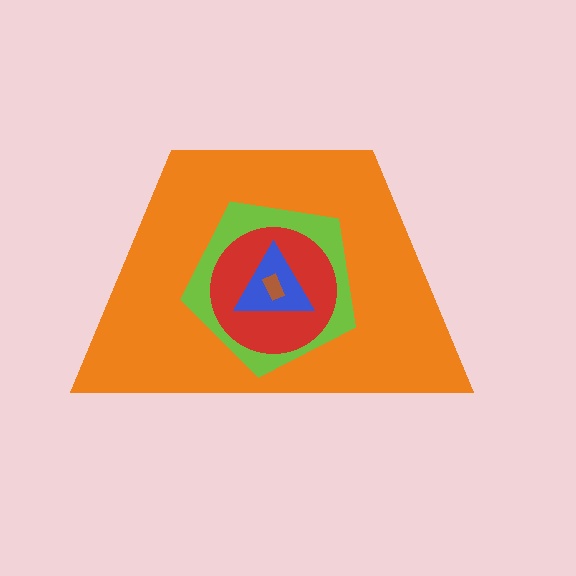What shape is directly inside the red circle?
The blue triangle.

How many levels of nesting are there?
5.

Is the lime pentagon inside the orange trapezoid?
Yes.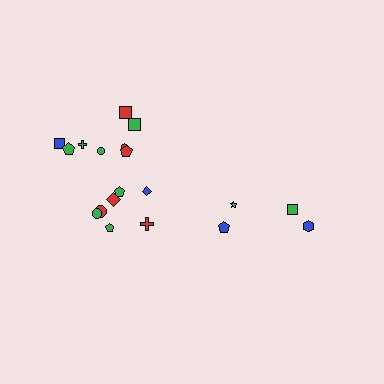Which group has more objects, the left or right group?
The left group.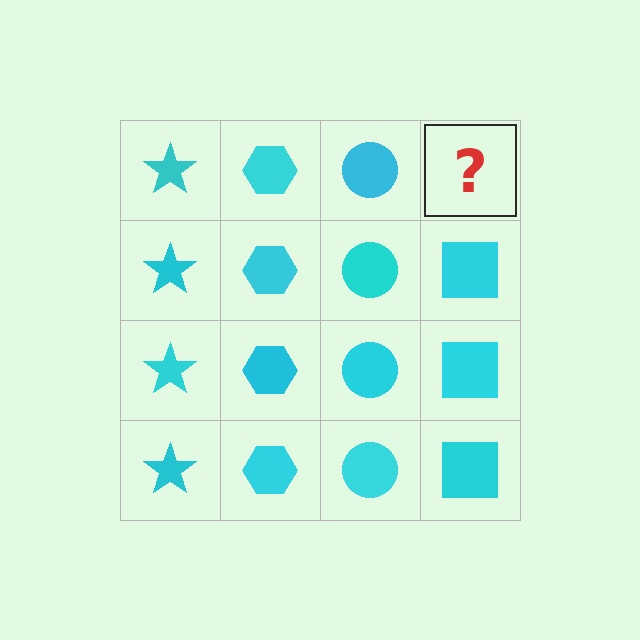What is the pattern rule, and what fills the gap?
The rule is that each column has a consistent shape. The gap should be filled with a cyan square.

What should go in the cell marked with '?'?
The missing cell should contain a cyan square.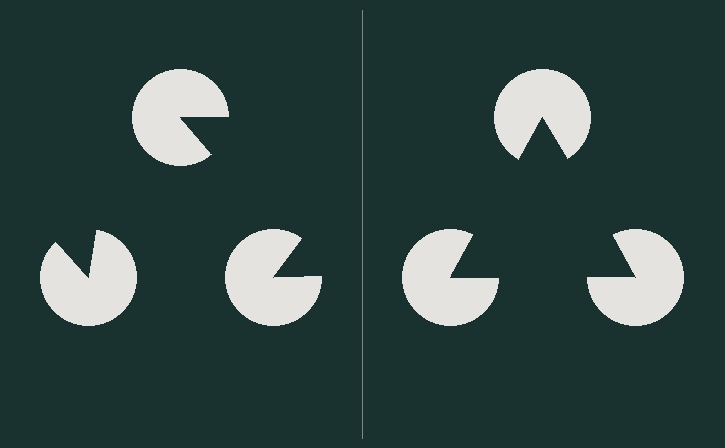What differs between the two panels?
The pac-man discs are positioned identically on both sides; only the wedge orientations differ. On the right they align to a triangle; on the left they are misaligned.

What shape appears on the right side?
An illusory triangle.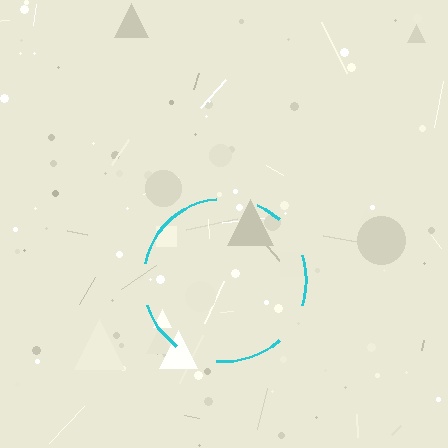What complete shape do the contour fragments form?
The contour fragments form a circle.